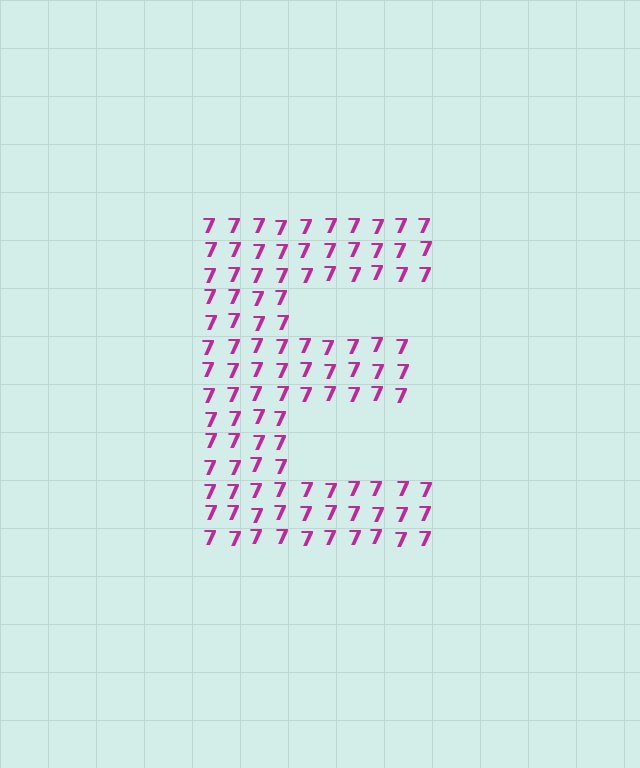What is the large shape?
The large shape is the letter E.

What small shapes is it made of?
It is made of small digit 7's.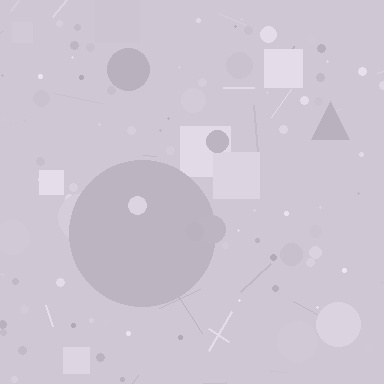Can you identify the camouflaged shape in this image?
The camouflaged shape is a circle.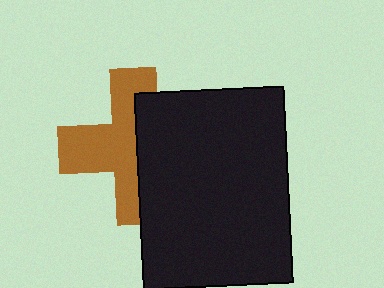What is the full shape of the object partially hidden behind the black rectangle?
The partially hidden object is a brown cross.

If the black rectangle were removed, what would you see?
You would see the complete brown cross.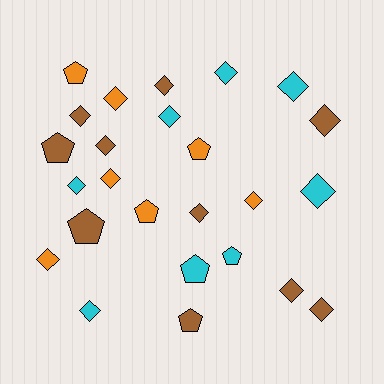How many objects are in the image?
There are 25 objects.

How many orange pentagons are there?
There are 3 orange pentagons.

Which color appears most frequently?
Brown, with 10 objects.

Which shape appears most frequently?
Diamond, with 17 objects.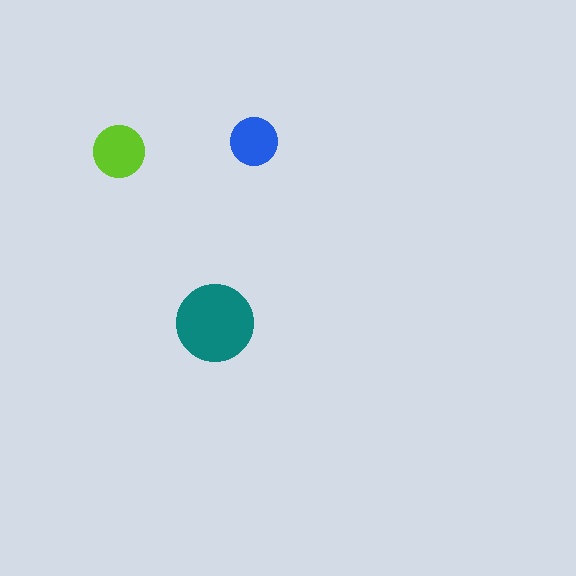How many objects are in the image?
There are 3 objects in the image.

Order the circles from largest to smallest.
the teal one, the lime one, the blue one.